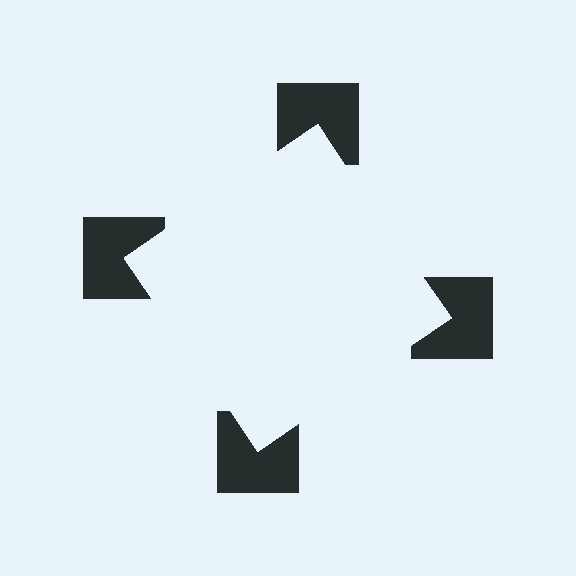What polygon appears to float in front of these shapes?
An illusory square — its edges are inferred from the aligned wedge cuts in the notched squares, not physically drawn.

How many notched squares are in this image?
There are 4 — one at each vertex of the illusory square.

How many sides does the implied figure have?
4 sides.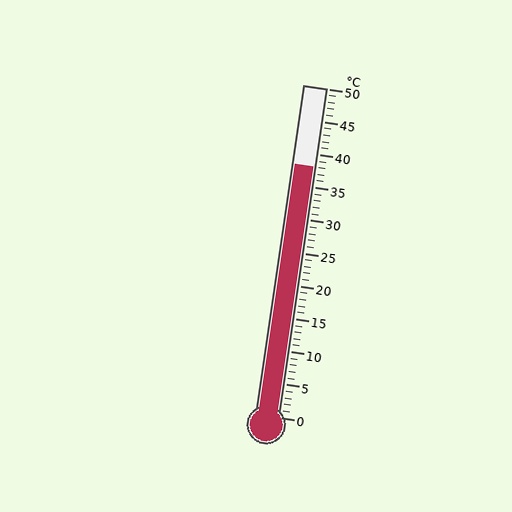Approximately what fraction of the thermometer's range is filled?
The thermometer is filled to approximately 75% of its range.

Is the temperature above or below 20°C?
The temperature is above 20°C.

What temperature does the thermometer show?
The thermometer shows approximately 38°C.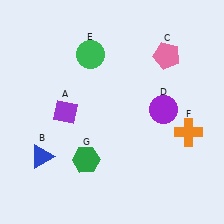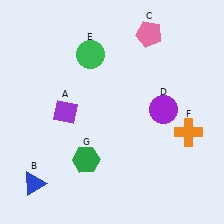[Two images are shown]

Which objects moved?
The objects that moved are: the blue triangle (B), the pink pentagon (C).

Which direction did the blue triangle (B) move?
The blue triangle (B) moved down.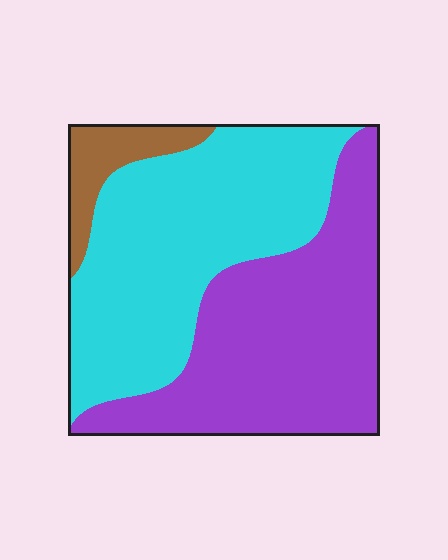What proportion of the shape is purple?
Purple covers about 45% of the shape.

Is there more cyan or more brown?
Cyan.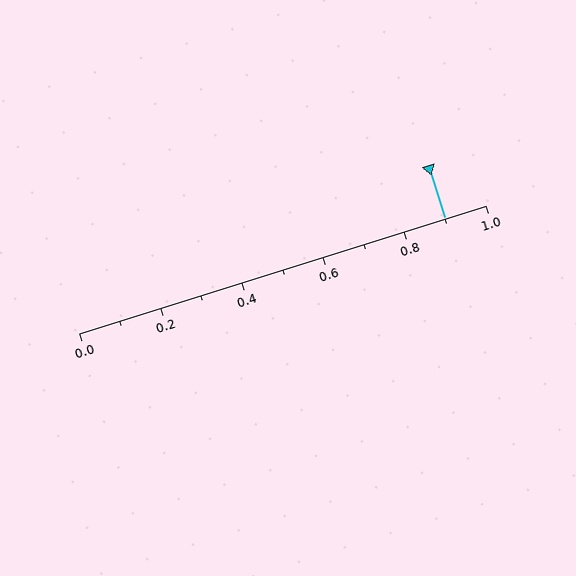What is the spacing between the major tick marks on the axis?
The major ticks are spaced 0.2 apart.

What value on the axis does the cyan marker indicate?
The marker indicates approximately 0.9.